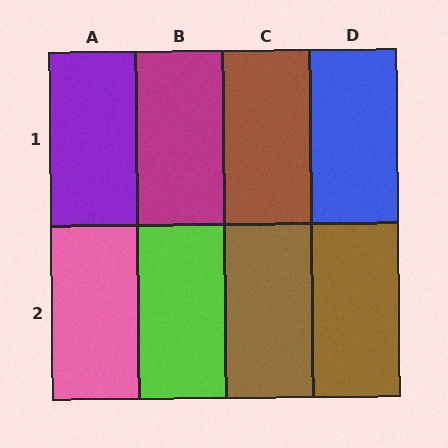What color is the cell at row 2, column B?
Lime.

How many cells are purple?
1 cell is purple.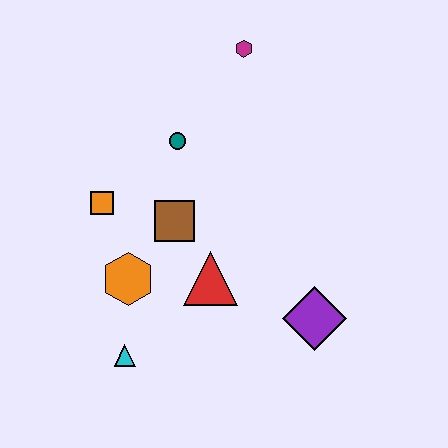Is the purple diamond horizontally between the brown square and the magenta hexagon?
No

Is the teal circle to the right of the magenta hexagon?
No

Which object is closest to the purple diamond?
The red triangle is closest to the purple diamond.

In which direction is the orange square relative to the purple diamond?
The orange square is to the left of the purple diamond.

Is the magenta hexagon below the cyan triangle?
No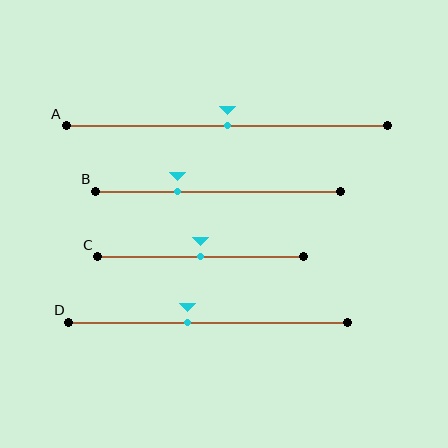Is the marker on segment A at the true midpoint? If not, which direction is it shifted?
Yes, the marker on segment A is at the true midpoint.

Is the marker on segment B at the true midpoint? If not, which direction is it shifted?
No, the marker on segment B is shifted to the left by about 17% of the segment length.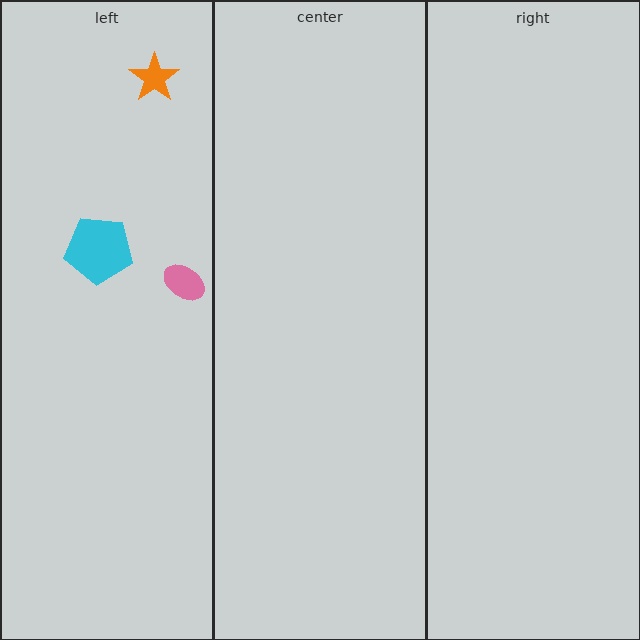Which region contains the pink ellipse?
The left region.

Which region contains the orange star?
The left region.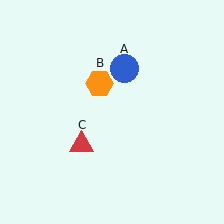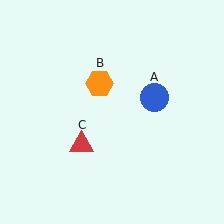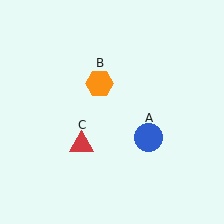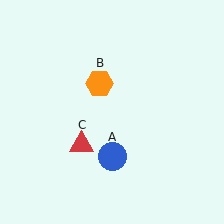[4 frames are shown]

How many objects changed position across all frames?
1 object changed position: blue circle (object A).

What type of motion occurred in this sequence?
The blue circle (object A) rotated clockwise around the center of the scene.